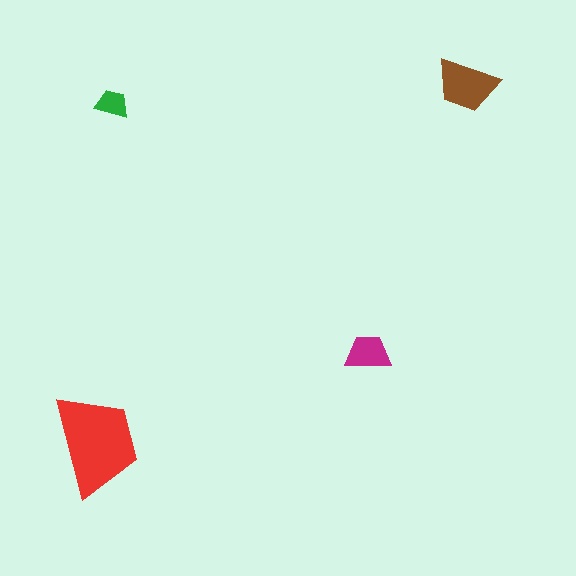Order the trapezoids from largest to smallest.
the red one, the brown one, the magenta one, the green one.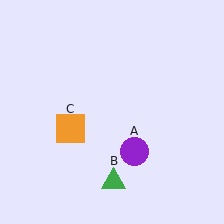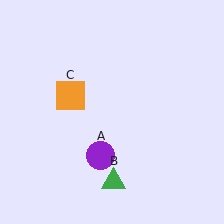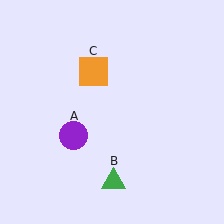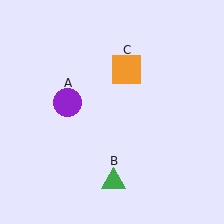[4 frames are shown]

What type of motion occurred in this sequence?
The purple circle (object A), orange square (object C) rotated clockwise around the center of the scene.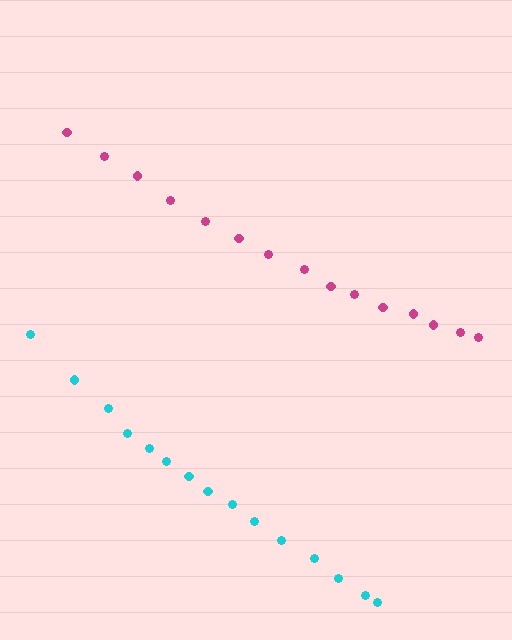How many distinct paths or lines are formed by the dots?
There are 2 distinct paths.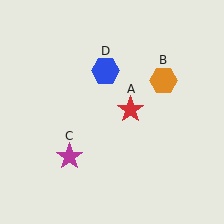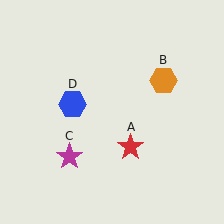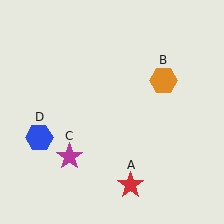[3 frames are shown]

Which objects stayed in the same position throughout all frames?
Orange hexagon (object B) and magenta star (object C) remained stationary.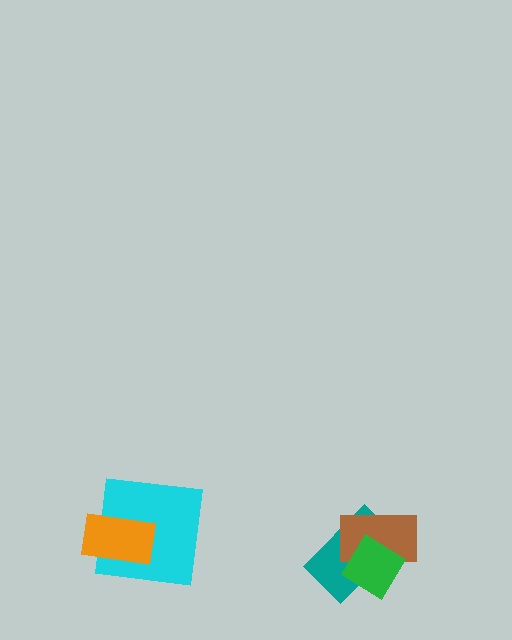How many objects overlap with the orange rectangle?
1 object overlaps with the orange rectangle.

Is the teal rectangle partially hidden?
Yes, it is partially covered by another shape.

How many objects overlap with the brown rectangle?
2 objects overlap with the brown rectangle.